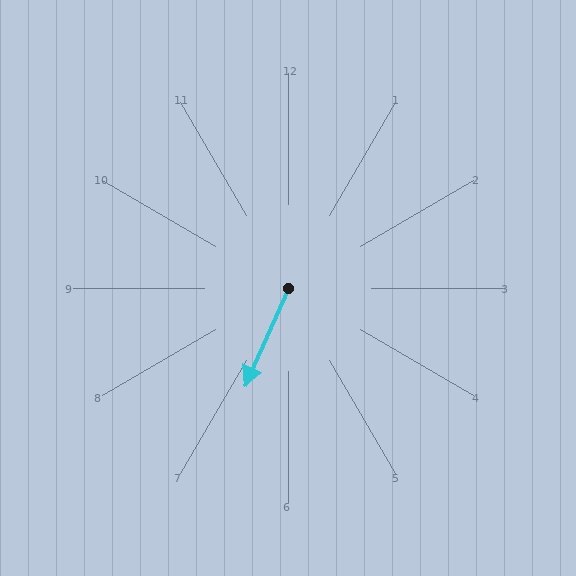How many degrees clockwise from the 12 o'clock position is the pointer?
Approximately 204 degrees.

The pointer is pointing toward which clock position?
Roughly 7 o'clock.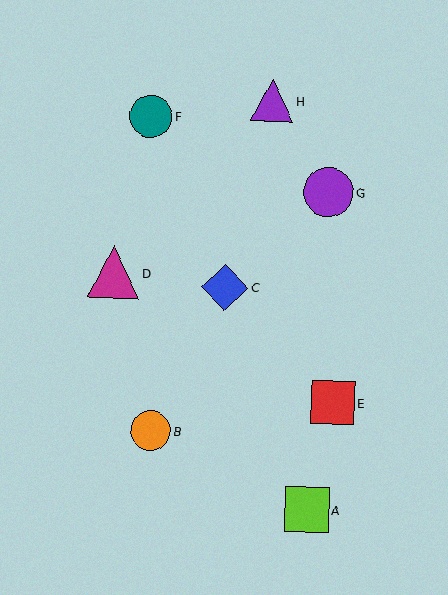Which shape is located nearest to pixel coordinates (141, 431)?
The orange circle (labeled B) at (151, 431) is nearest to that location.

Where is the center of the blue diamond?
The center of the blue diamond is at (225, 287).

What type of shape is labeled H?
Shape H is a purple triangle.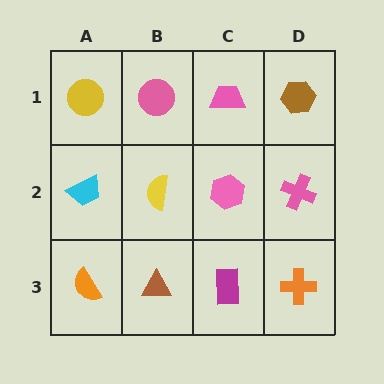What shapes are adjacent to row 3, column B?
A yellow semicircle (row 2, column B), an orange semicircle (row 3, column A), a magenta rectangle (row 3, column C).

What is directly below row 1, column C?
A pink hexagon.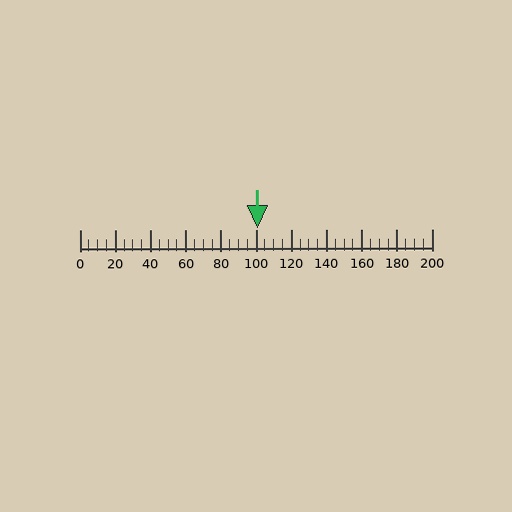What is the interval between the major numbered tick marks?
The major tick marks are spaced 20 units apart.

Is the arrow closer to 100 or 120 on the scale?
The arrow is closer to 100.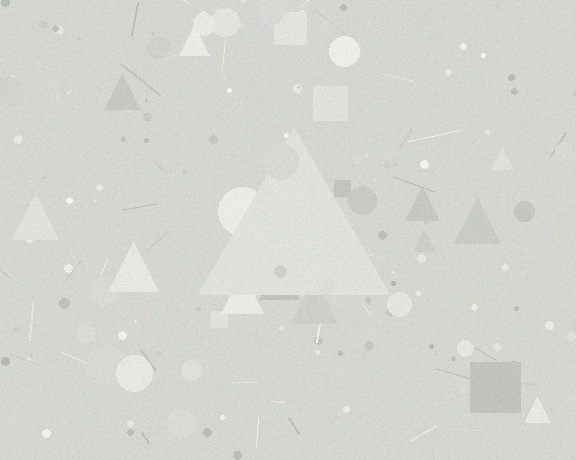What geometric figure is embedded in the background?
A triangle is embedded in the background.